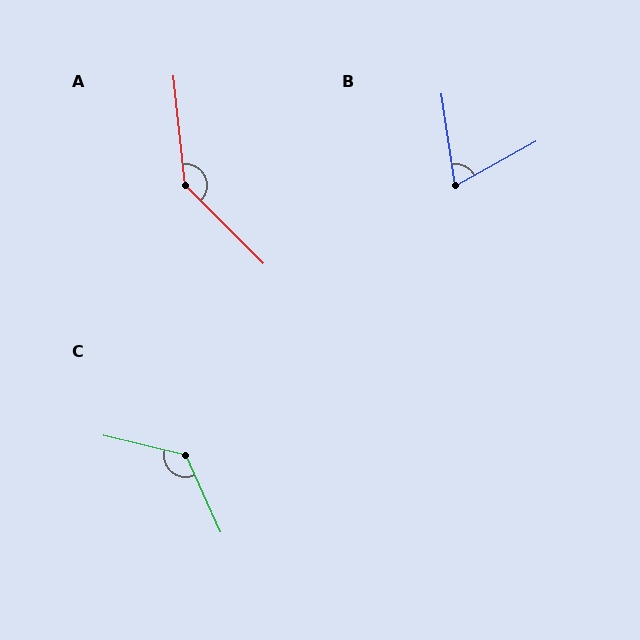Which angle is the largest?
A, at approximately 141 degrees.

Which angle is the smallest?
B, at approximately 70 degrees.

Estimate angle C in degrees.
Approximately 128 degrees.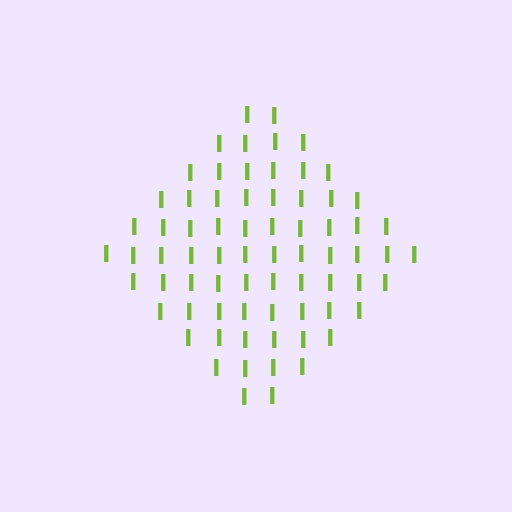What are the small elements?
The small elements are letter I's.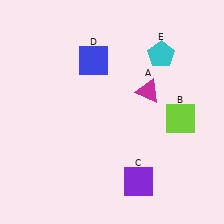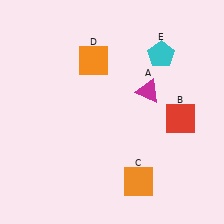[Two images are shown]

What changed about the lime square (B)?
In Image 1, B is lime. In Image 2, it changed to red.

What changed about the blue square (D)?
In Image 1, D is blue. In Image 2, it changed to orange.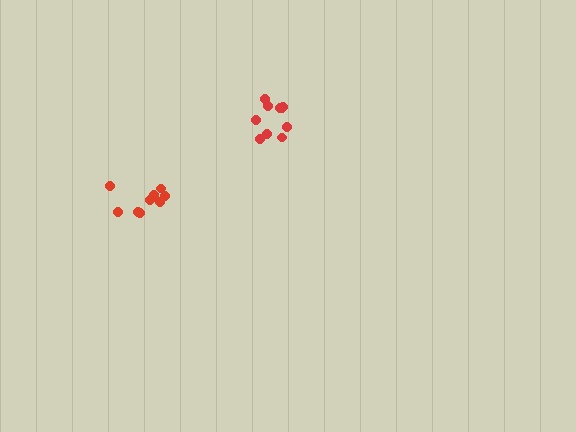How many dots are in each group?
Group 1: 9 dots, Group 2: 10 dots (19 total).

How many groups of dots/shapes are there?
There are 2 groups.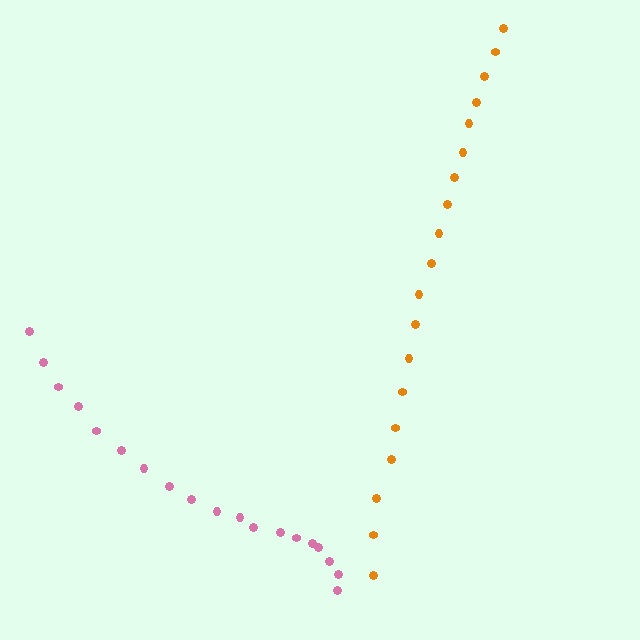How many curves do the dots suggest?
There are 2 distinct paths.